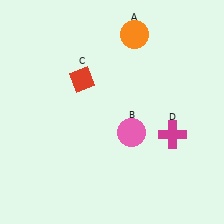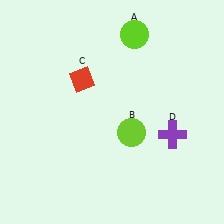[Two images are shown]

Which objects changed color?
A changed from orange to lime. B changed from pink to lime. D changed from magenta to purple.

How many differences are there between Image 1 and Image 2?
There are 3 differences between the two images.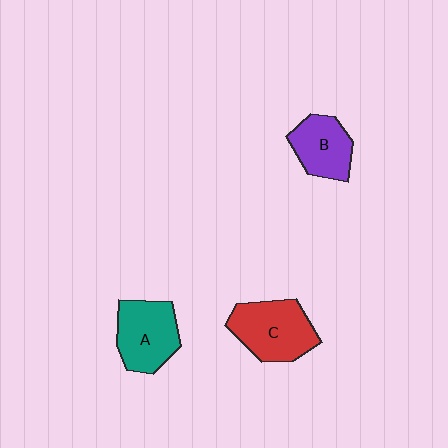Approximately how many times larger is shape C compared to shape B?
Approximately 1.4 times.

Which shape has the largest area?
Shape C (red).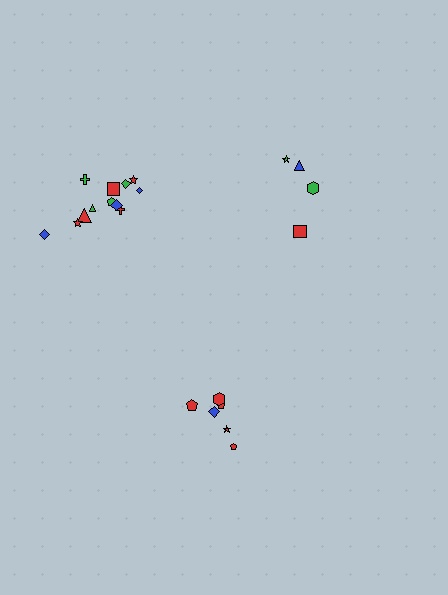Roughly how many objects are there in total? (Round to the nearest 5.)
Roughly 20 objects in total.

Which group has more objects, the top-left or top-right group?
The top-left group.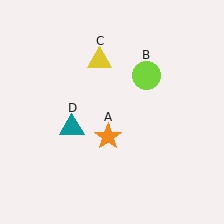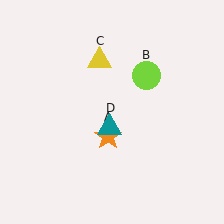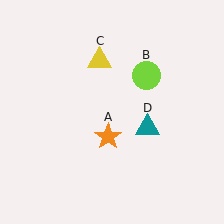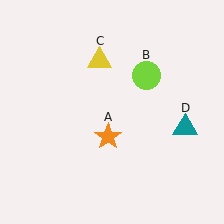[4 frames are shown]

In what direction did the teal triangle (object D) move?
The teal triangle (object D) moved right.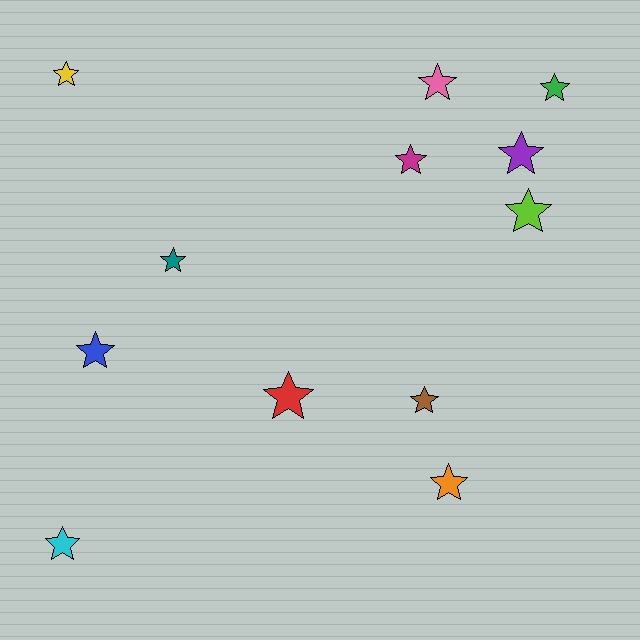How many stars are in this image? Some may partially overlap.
There are 12 stars.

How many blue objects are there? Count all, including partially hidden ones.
There is 1 blue object.